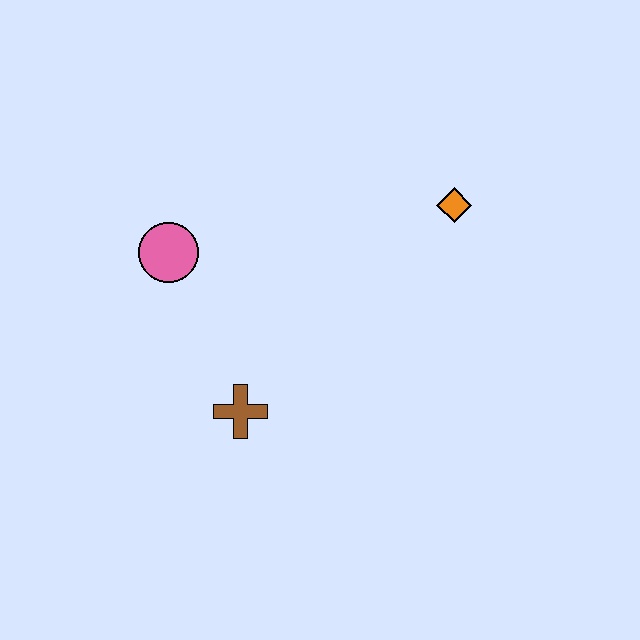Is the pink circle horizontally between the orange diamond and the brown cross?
No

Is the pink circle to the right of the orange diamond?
No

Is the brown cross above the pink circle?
No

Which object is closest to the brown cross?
The pink circle is closest to the brown cross.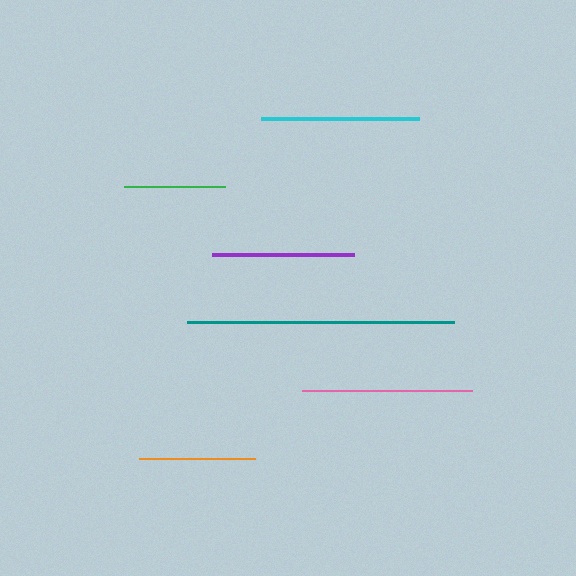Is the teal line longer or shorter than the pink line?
The teal line is longer than the pink line.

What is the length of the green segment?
The green segment is approximately 101 pixels long.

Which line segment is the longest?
The teal line is the longest at approximately 267 pixels.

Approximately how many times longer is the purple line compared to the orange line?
The purple line is approximately 1.2 times the length of the orange line.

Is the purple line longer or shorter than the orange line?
The purple line is longer than the orange line.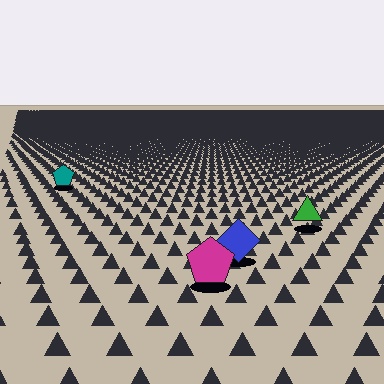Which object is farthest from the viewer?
The teal pentagon is farthest from the viewer. It appears smaller and the ground texture around it is denser.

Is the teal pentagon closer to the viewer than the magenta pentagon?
No. The magenta pentagon is closer — you can tell from the texture gradient: the ground texture is coarser near it.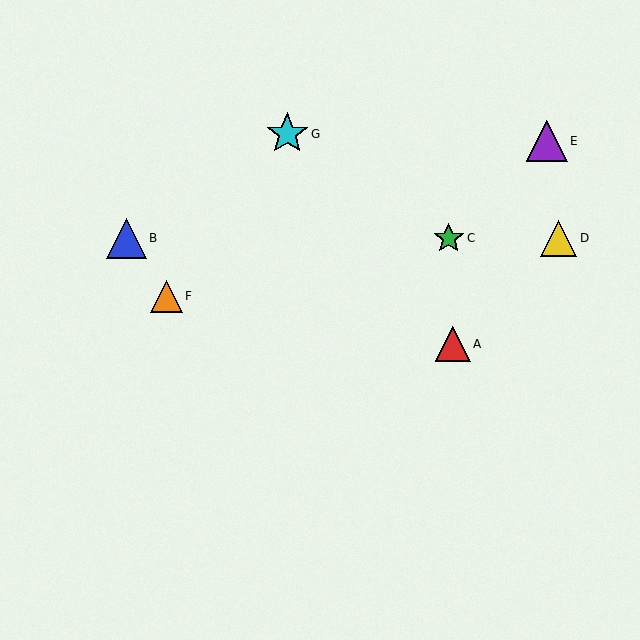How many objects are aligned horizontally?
3 objects (B, C, D) are aligned horizontally.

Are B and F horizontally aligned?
No, B is at y≈238 and F is at y≈296.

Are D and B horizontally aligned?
Yes, both are at y≈238.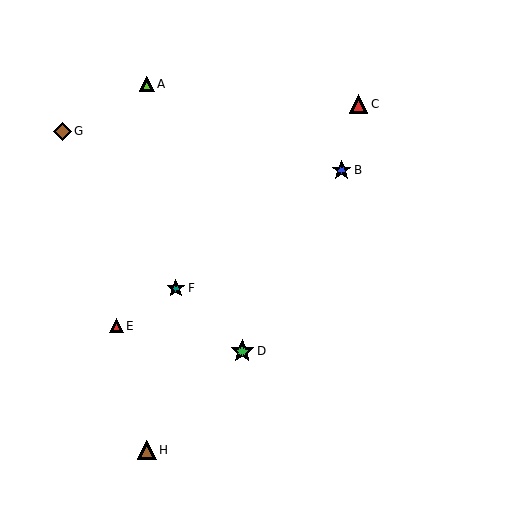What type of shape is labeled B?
Shape B is a blue star.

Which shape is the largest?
The green star (labeled D) is the largest.